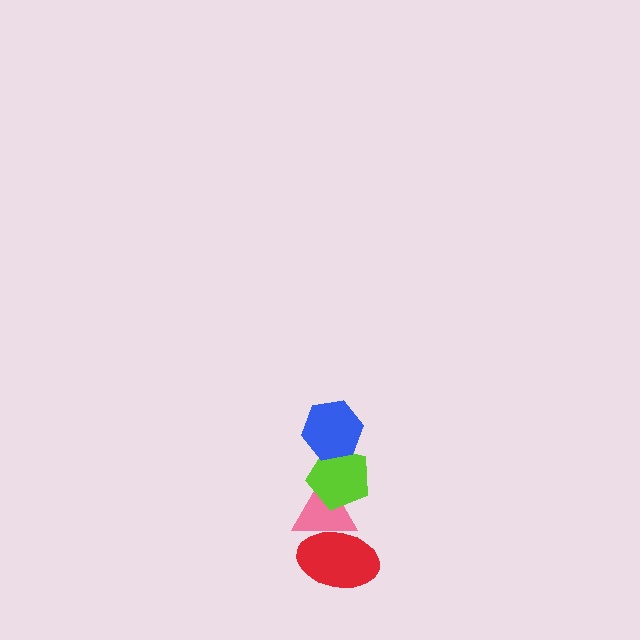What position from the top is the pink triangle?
The pink triangle is 3rd from the top.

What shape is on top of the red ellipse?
The pink triangle is on top of the red ellipse.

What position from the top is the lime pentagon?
The lime pentagon is 2nd from the top.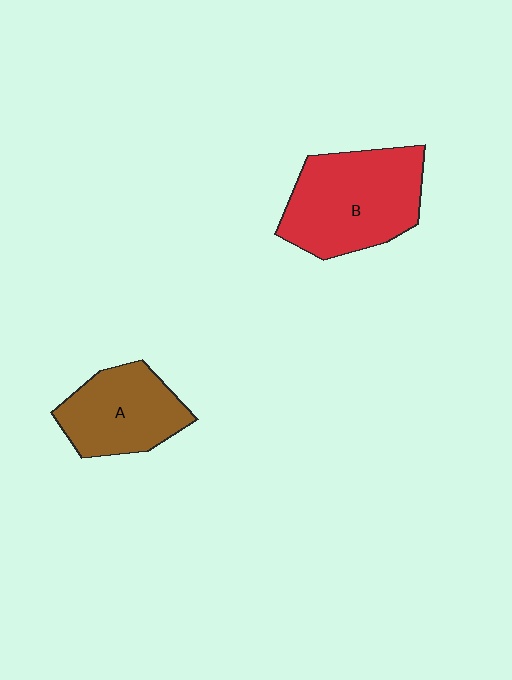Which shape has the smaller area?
Shape A (brown).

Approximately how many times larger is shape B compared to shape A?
Approximately 1.4 times.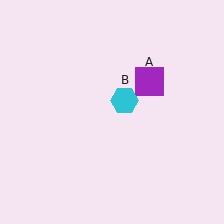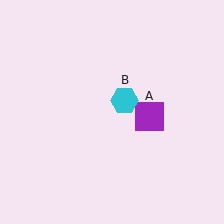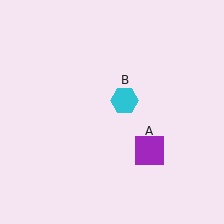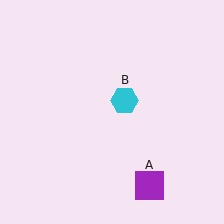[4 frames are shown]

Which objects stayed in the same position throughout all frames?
Cyan hexagon (object B) remained stationary.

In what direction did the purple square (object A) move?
The purple square (object A) moved down.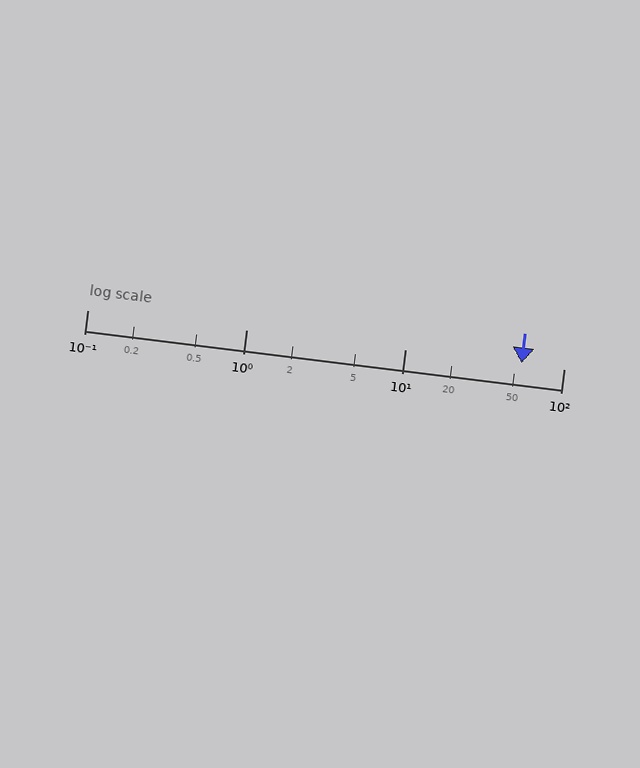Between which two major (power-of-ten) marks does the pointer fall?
The pointer is between 10 and 100.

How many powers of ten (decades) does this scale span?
The scale spans 3 decades, from 0.1 to 100.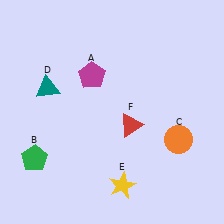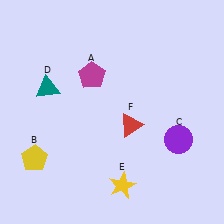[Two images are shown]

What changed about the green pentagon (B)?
In Image 1, B is green. In Image 2, it changed to yellow.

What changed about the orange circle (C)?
In Image 1, C is orange. In Image 2, it changed to purple.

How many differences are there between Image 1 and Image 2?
There are 2 differences between the two images.